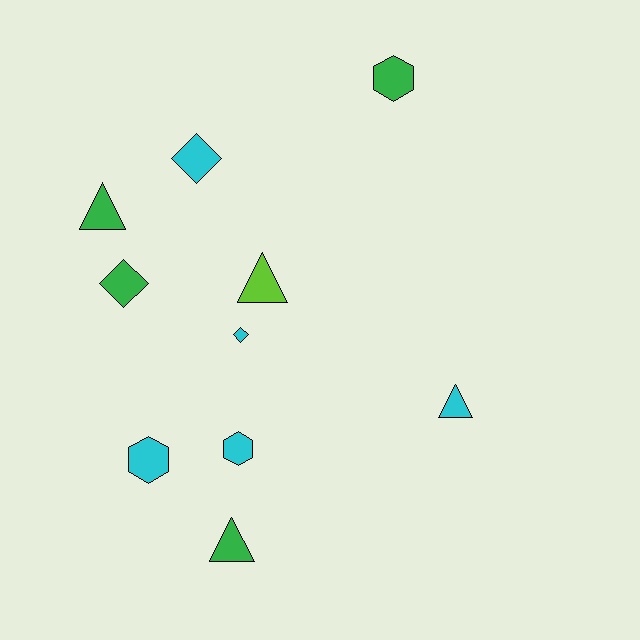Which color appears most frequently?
Cyan, with 5 objects.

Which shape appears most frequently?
Triangle, with 4 objects.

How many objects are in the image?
There are 10 objects.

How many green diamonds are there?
There is 1 green diamond.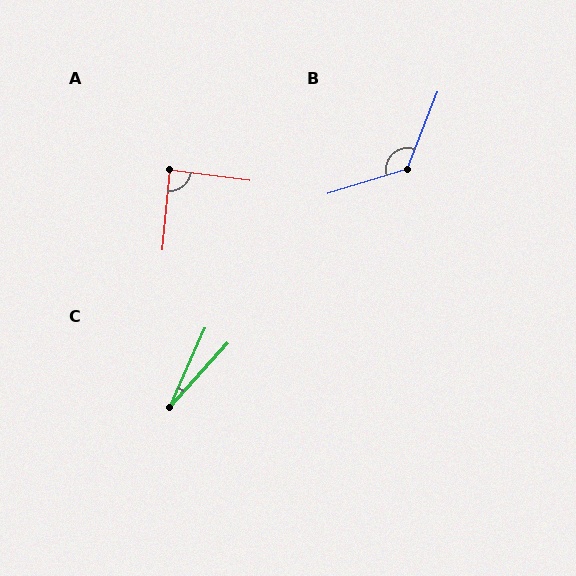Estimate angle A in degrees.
Approximately 87 degrees.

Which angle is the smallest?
C, at approximately 18 degrees.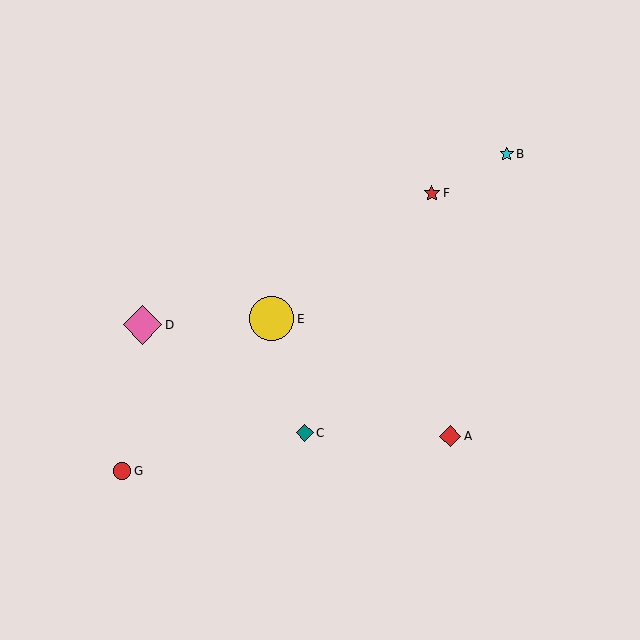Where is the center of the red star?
The center of the red star is at (432, 193).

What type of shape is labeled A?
Shape A is a red diamond.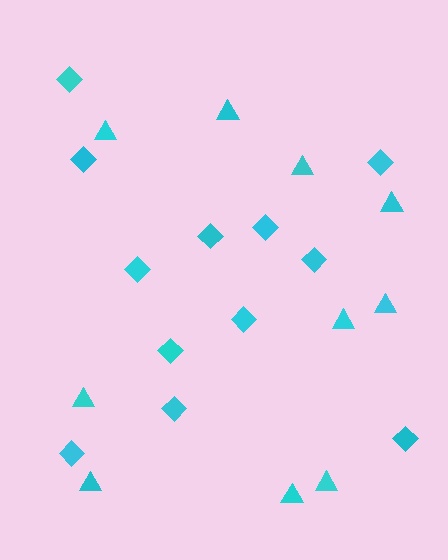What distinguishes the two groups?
There are 2 groups: one group of diamonds (12) and one group of triangles (10).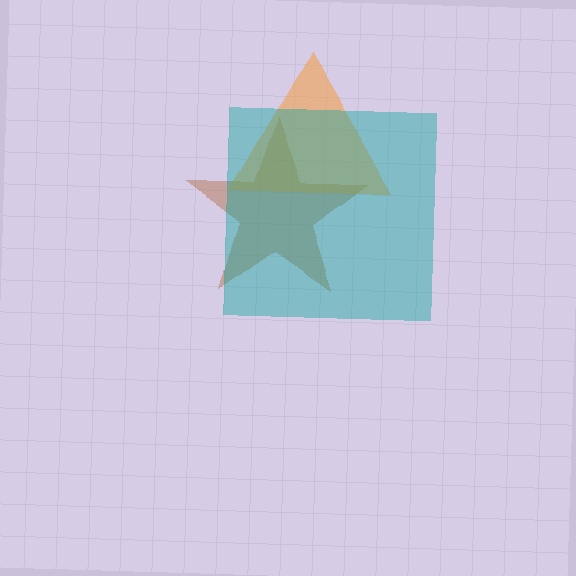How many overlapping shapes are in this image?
There are 3 overlapping shapes in the image.